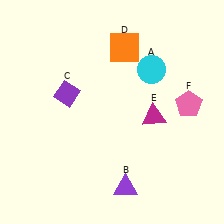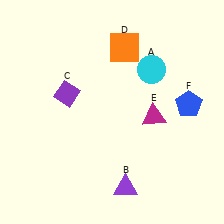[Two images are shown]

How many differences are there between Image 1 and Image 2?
There is 1 difference between the two images.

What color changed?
The pentagon (F) changed from pink in Image 1 to blue in Image 2.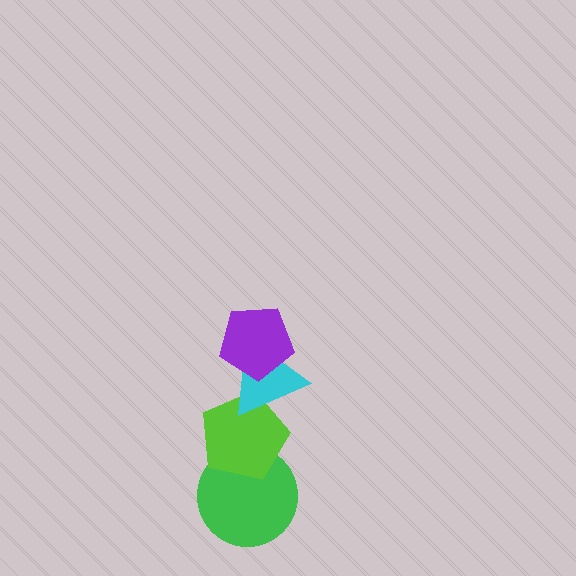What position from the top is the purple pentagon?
The purple pentagon is 1st from the top.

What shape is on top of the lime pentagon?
The cyan triangle is on top of the lime pentagon.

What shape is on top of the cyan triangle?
The purple pentagon is on top of the cyan triangle.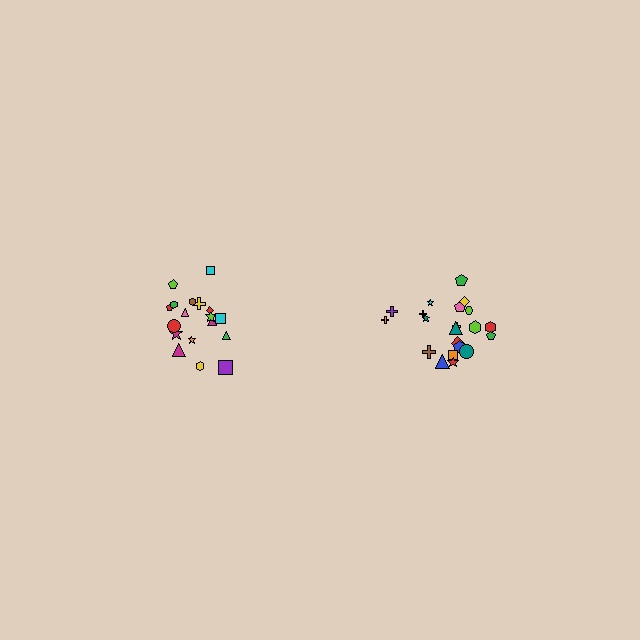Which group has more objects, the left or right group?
The right group.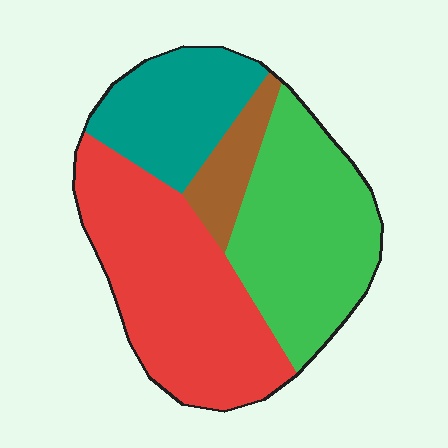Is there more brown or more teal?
Teal.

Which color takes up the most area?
Red, at roughly 40%.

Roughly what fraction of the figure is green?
Green takes up about one third (1/3) of the figure.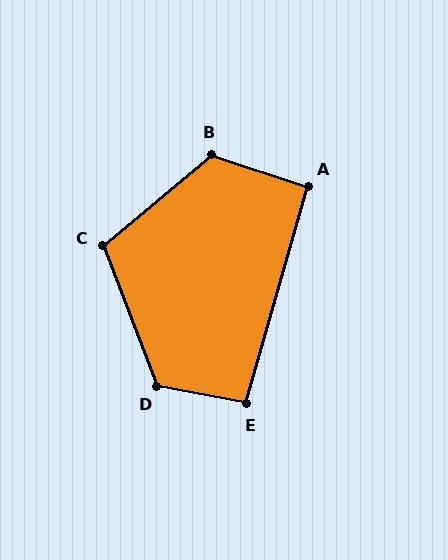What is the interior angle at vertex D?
Approximately 122 degrees (obtuse).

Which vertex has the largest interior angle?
B, at approximately 122 degrees.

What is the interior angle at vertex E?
Approximately 95 degrees (approximately right).